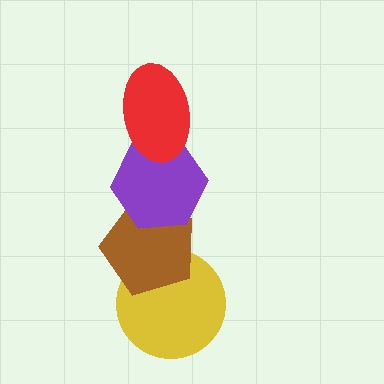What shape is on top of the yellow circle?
The brown pentagon is on top of the yellow circle.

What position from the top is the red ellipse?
The red ellipse is 1st from the top.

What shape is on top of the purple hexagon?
The red ellipse is on top of the purple hexagon.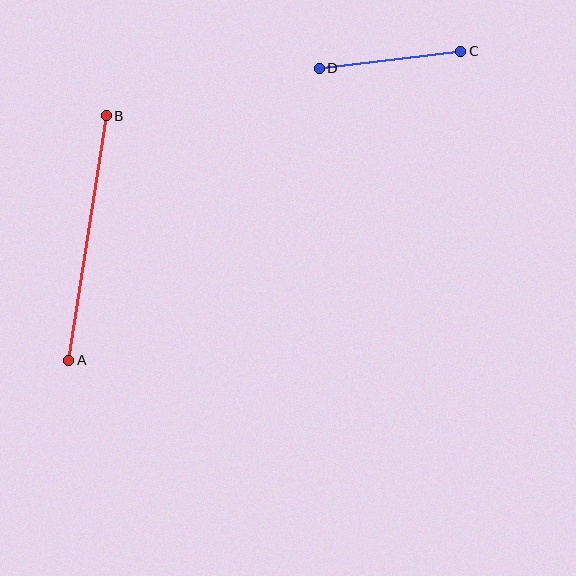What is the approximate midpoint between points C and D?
The midpoint is at approximately (390, 60) pixels.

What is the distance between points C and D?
The distance is approximately 142 pixels.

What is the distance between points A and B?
The distance is approximately 247 pixels.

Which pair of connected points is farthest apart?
Points A and B are farthest apart.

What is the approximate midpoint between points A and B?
The midpoint is at approximately (87, 238) pixels.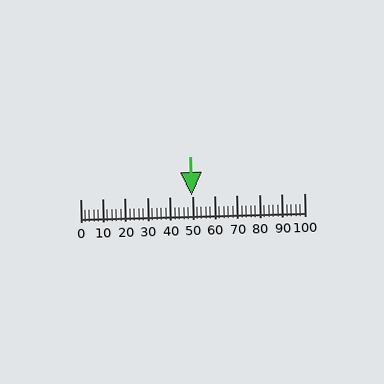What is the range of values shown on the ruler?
The ruler shows values from 0 to 100.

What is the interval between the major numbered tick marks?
The major tick marks are spaced 10 units apart.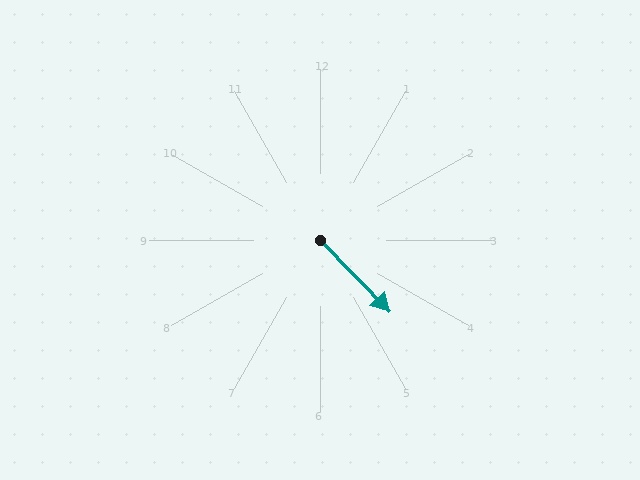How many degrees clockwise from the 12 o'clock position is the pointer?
Approximately 136 degrees.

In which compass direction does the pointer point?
Southeast.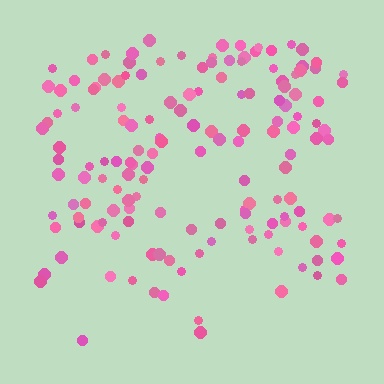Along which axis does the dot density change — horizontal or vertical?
Vertical.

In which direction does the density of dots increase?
From bottom to top, with the top side densest.